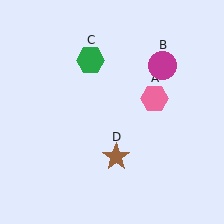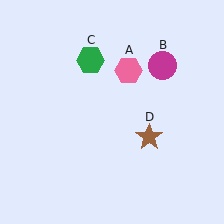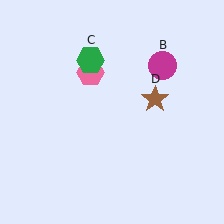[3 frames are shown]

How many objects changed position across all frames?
2 objects changed position: pink hexagon (object A), brown star (object D).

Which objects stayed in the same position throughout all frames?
Magenta circle (object B) and green hexagon (object C) remained stationary.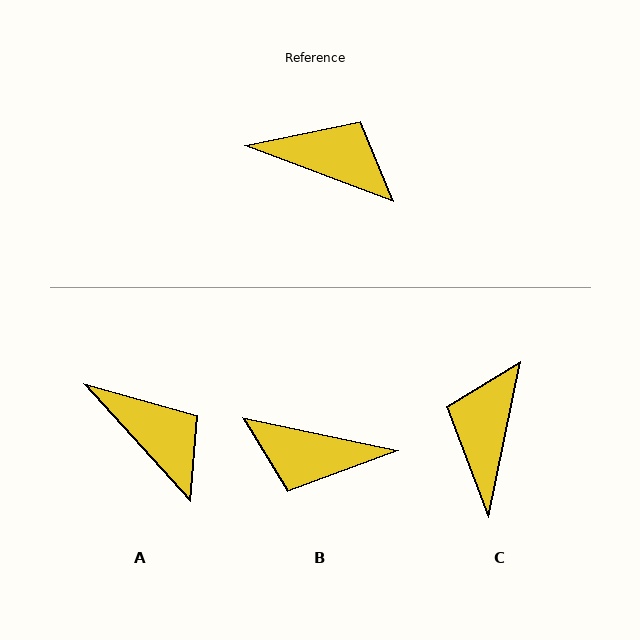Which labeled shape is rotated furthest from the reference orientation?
B, about 171 degrees away.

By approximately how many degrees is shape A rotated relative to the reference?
Approximately 28 degrees clockwise.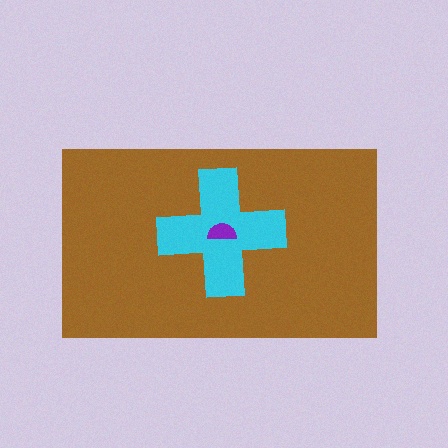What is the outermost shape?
The brown rectangle.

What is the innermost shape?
The purple semicircle.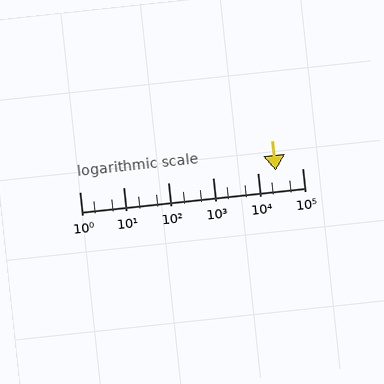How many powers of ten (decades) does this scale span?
The scale spans 5 decades, from 1 to 100000.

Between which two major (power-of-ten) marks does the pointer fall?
The pointer is between 10000 and 100000.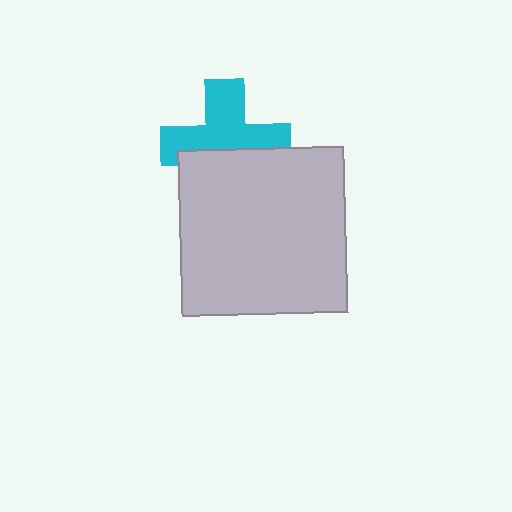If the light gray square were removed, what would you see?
You would see the complete cyan cross.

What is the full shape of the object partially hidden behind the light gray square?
The partially hidden object is a cyan cross.